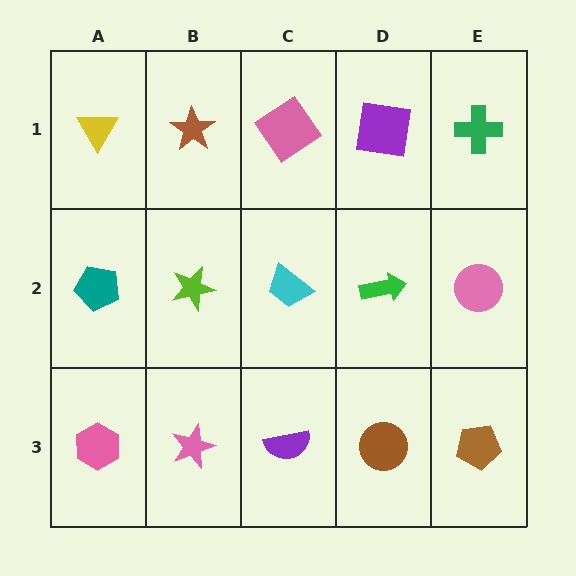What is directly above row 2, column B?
A brown star.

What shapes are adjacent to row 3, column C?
A cyan trapezoid (row 2, column C), a pink star (row 3, column B), a brown circle (row 3, column D).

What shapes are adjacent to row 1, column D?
A green arrow (row 2, column D), a pink diamond (row 1, column C), a green cross (row 1, column E).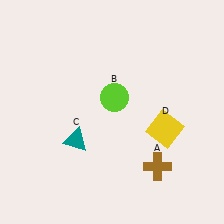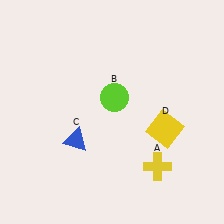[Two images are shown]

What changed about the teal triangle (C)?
In Image 1, C is teal. In Image 2, it changed to blue.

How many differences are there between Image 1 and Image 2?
There are 2 differences between the two images.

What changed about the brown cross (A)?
In Image 1, A is brown. In Image 2, it changed to yellow.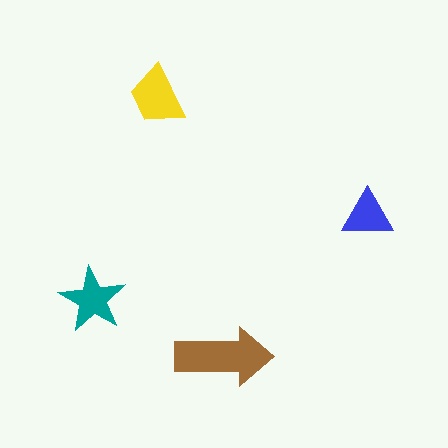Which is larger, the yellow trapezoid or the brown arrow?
The brown arrow.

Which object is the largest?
The brown arrow.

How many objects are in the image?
There are 4 objects in the image.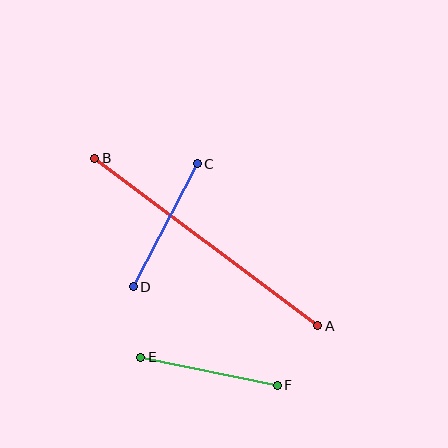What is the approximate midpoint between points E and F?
The midpoint is at approximately (209, 371) pixels.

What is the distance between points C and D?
The distance is approximately 139 pixels.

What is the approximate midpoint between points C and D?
The midpoint is at approximately (165, 225) pixels.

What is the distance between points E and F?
The distance is approximately 139 pixels.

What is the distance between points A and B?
The distance is approximately 279 pixels.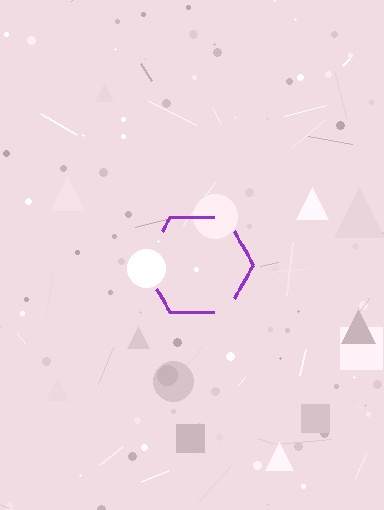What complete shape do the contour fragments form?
The contour fragments form a hexagon.